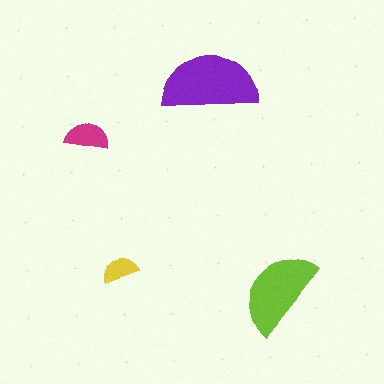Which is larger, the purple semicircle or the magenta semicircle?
The purple one.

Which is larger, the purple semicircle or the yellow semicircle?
The purple one.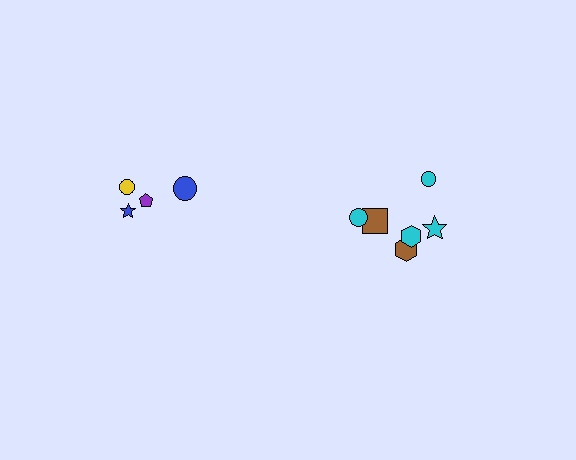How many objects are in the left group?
There are 4 objects.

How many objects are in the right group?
There are 6 objects.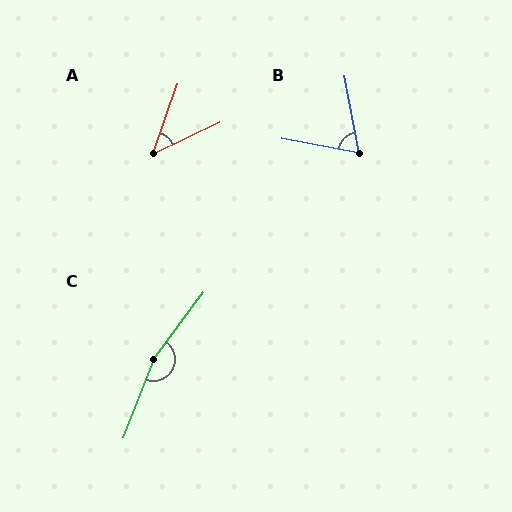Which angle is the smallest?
A, at approximately 46 degrees.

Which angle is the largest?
C, at approximately 165 degrees.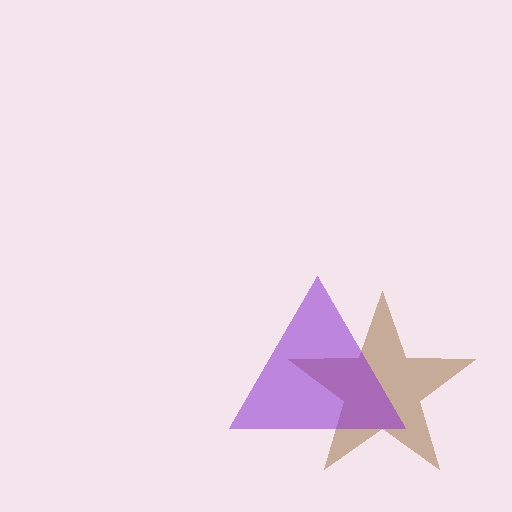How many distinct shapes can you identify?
There are 2 distinct shapes: a brown star, a purple triangle.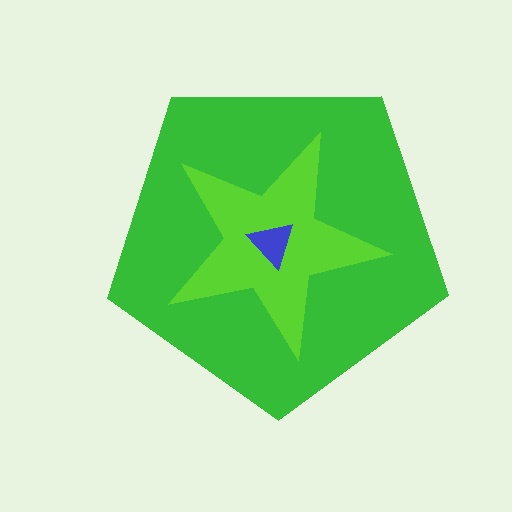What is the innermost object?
The blue triangle.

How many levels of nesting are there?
3.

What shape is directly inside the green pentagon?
The lime star.